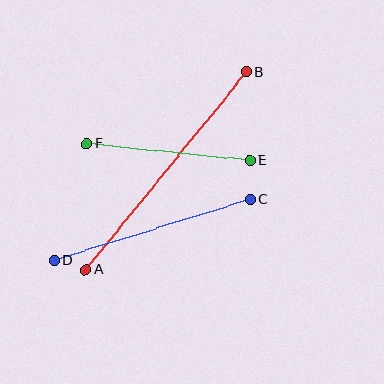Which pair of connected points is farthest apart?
Points A and B are farthest apart.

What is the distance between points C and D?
The distance is approximately 206 pixels.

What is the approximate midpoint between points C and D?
The midpoint is at approximately (152, 230) pixels.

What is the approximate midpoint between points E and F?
The midpoint is at approximately (168, 152) pixels.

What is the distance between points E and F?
The distance is approximately 163 pixels.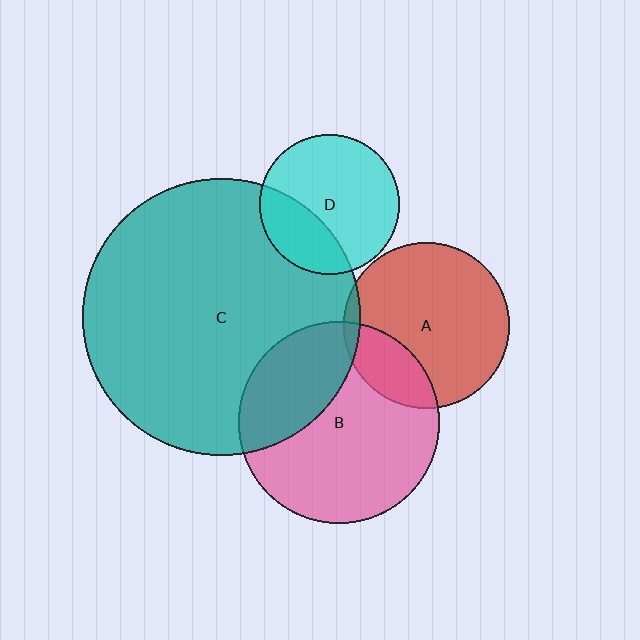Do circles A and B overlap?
Yes.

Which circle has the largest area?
Circle C (teal).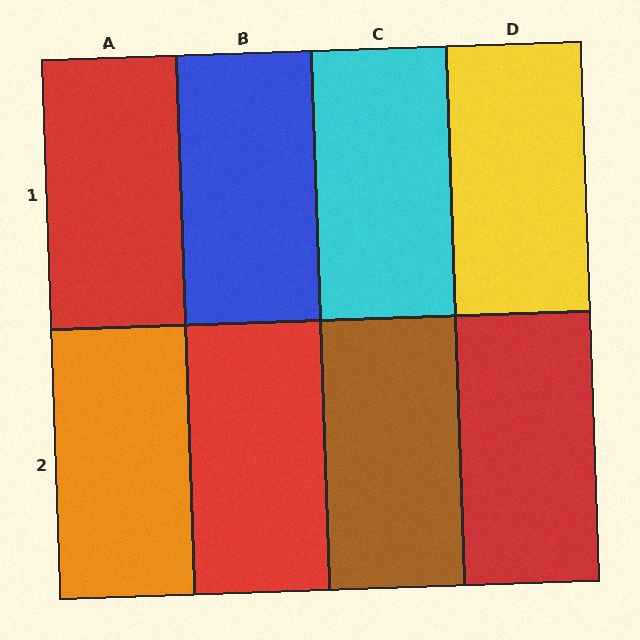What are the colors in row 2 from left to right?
Orange, red, brown, red.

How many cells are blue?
1 cell is blue.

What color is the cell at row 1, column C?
Cyan.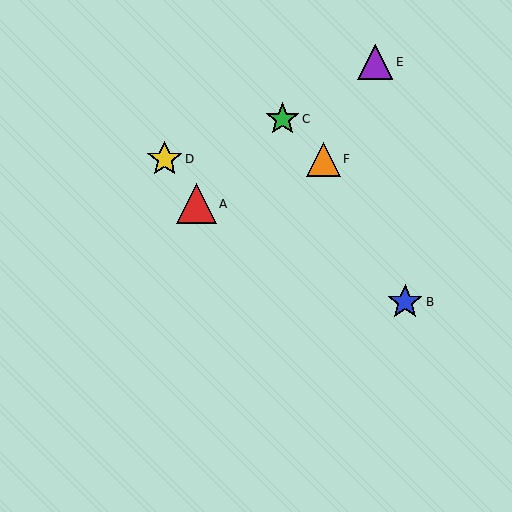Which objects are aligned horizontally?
Objects D, F are aligned horizontally.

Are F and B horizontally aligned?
No, F is at y≈159 and B is at y≈302.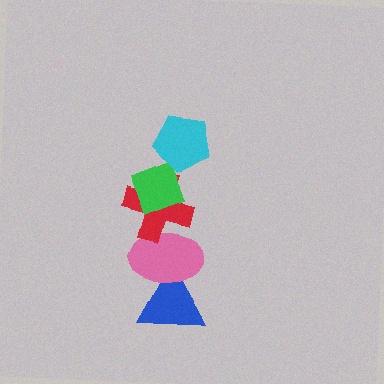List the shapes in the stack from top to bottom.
From top to bottom: the cyan pentagon, the green diamond, the red cross, the pink ellipse, the blue triangle.